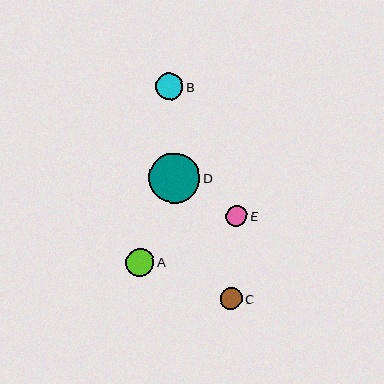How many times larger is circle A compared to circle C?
Circle A is approximately 1.3 times the size of circle C.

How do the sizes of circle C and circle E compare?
Circle C and circle E are approximately the same size.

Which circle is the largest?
Circle D is the largest with a size of approximately 51 pixels.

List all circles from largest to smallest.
From largest to smallest: D, A, B, C, E.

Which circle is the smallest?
Circle E is the smallest with a size of approximately 21 pixels.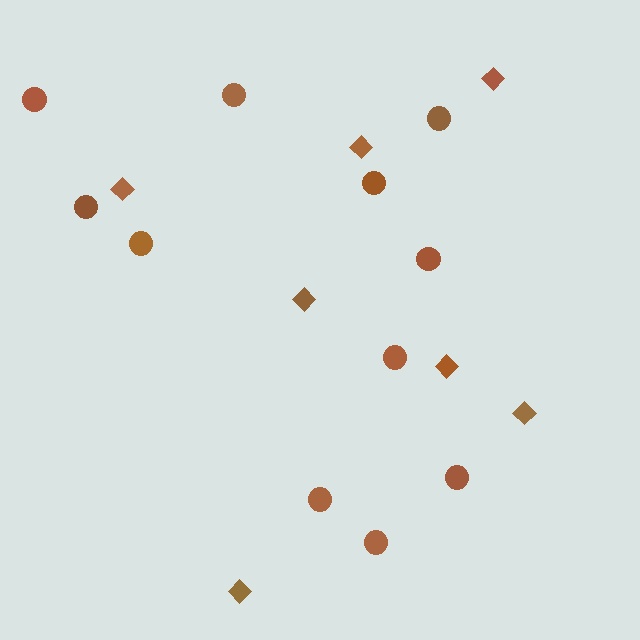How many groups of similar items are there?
There are 2 groups: one group of diamonds (7) and one group of circles (11).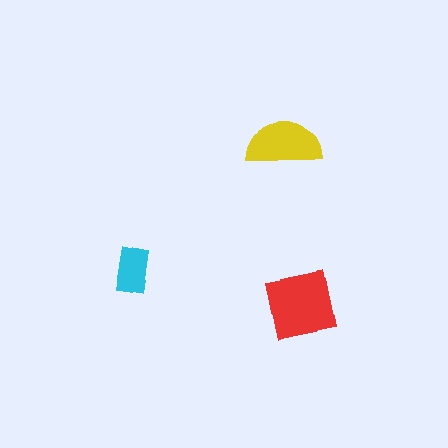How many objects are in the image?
There are 3 objects in the image.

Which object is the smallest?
The cyan rectangle.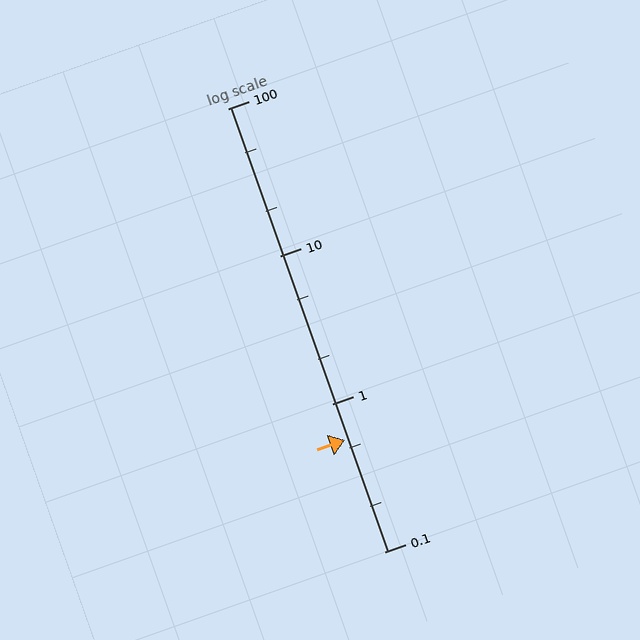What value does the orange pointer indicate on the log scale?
The pointer indicates approximately 0.57.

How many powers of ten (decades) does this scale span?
The scale spans 3 decades, from 0.1 to 100.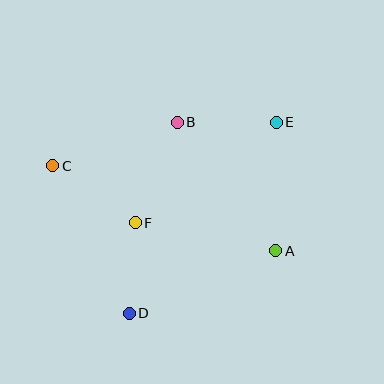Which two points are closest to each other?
Points D and F are closest to each other.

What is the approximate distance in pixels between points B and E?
The distance between B and E is approximately 99 pixels.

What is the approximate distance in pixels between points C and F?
The distance between C and F is approximately 101 pixels.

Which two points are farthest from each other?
Points D and E are farthest from each other.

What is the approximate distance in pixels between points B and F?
The distance between B and F is approximately 109 pixels.